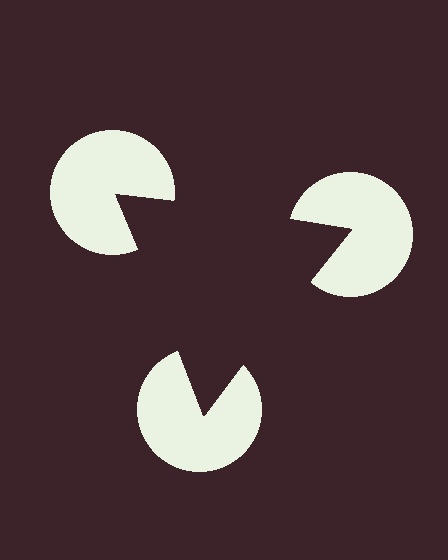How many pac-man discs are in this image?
There are 3 — one at each vertex of the illusory triangle.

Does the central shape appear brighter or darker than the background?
It typically appears slightly darker than the background, even though no actual brightness change is drawn.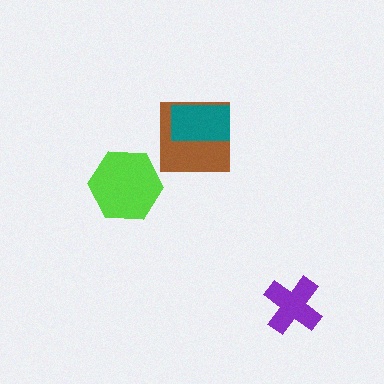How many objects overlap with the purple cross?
0 objects overlap with the purple cross.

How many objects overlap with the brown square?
1 object overlaps with the brown square.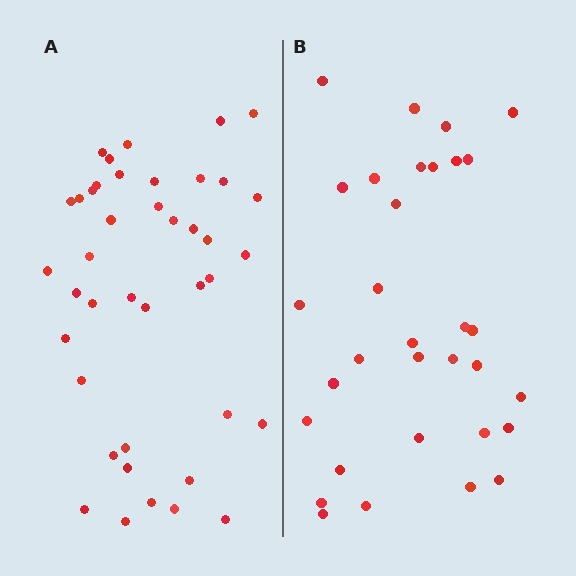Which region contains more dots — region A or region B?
Region A (the left region) has more dots.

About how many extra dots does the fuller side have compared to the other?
Region A has roughly 8 or so more dots than region B.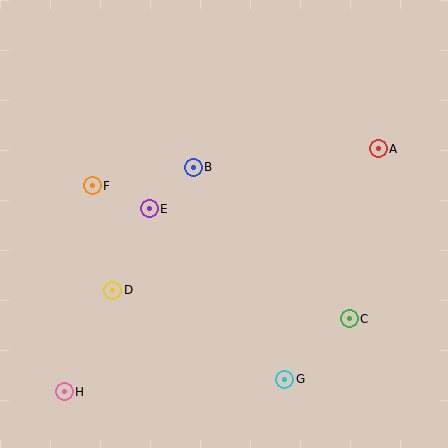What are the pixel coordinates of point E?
Point E is at (149, 209).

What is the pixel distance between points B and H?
The distance between B and H is 259 pixels.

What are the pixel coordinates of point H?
Point H is at (64, 392).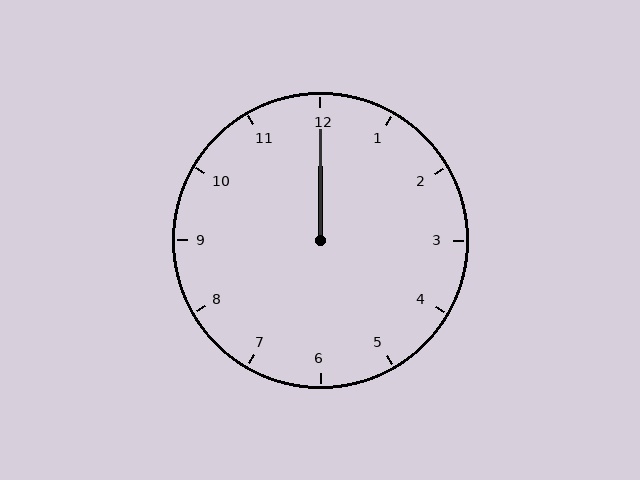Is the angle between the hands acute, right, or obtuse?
It is acute.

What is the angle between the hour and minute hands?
Approximately 0 degrees.